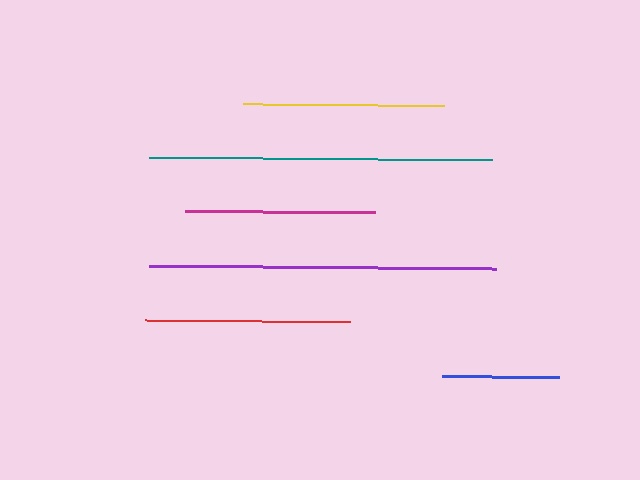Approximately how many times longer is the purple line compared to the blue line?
The purple line is approximately 3.0 times the length of the blue line.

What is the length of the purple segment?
The purple segment is approximately 348 pixels long.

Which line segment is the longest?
The purple line is the longest at approximately 348 pixels.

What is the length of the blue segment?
The blue segment is approximately 117 pixels long.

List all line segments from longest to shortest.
From longest to shortest: purple, teal, red, yellow, magenta, blue.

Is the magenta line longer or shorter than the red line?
The red line is longer than the magenta line.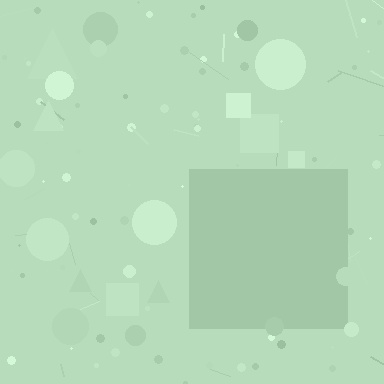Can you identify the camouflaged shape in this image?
The camouflaged shape is a square.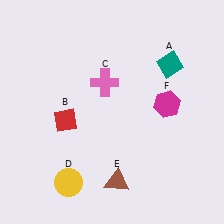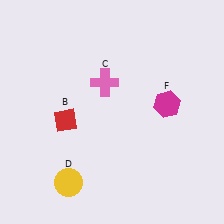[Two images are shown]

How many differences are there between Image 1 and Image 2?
There are 2 differences between the two images.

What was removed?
The teal diamond (A), the brown triangle (E) were removed in Image 2.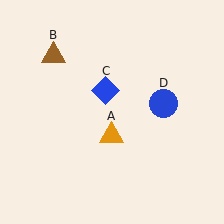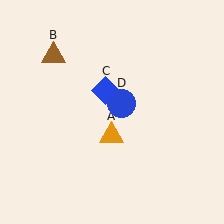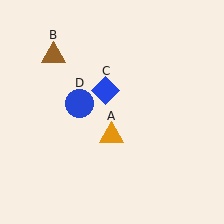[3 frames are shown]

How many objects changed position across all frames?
1 object changed position: blue circle (object D).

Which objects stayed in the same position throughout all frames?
Orange triangle (object A) and brown triangle (object B) and blue diamond (object C) remained stationary.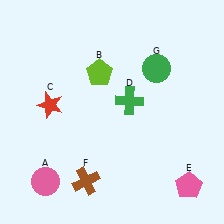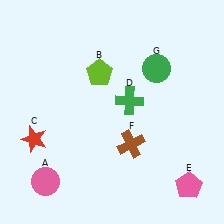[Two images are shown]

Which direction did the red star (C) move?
The red star (C) moved down.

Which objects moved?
The objects that moved are: the red star (C), the brown cross (F).